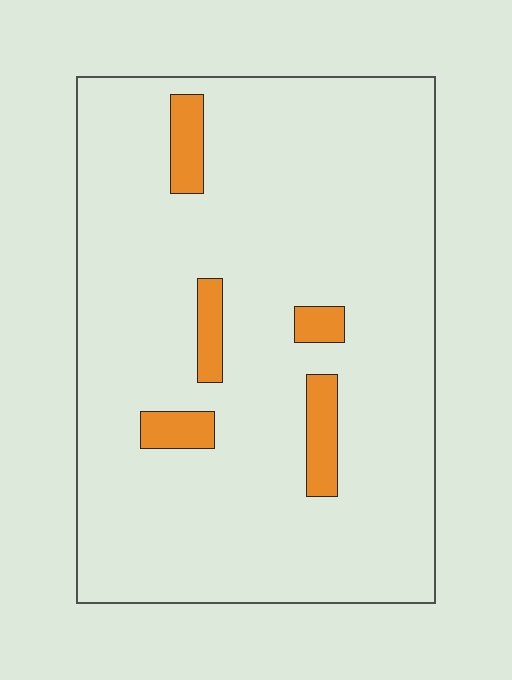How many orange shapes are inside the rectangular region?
5.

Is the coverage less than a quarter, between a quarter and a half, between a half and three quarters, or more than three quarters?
Less than a quarter.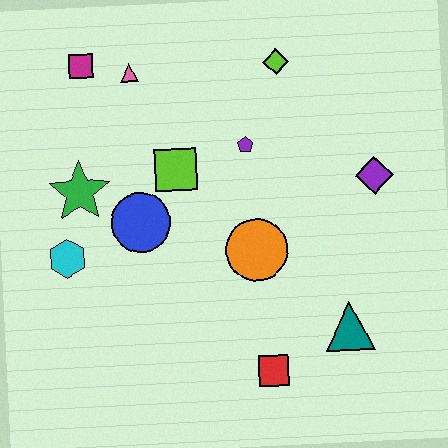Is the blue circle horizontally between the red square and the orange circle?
No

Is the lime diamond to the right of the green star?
Yes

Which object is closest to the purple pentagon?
The lime square is closest to the purple pentagon.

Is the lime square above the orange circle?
Yes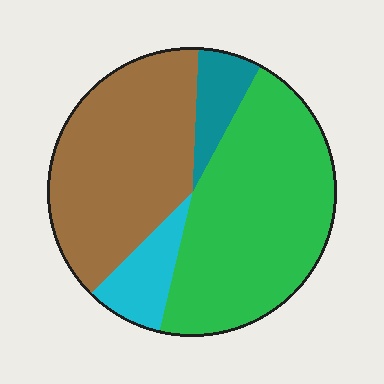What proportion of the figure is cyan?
Cyan takes up about one tenth (1/10) of the figure.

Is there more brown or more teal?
Brown.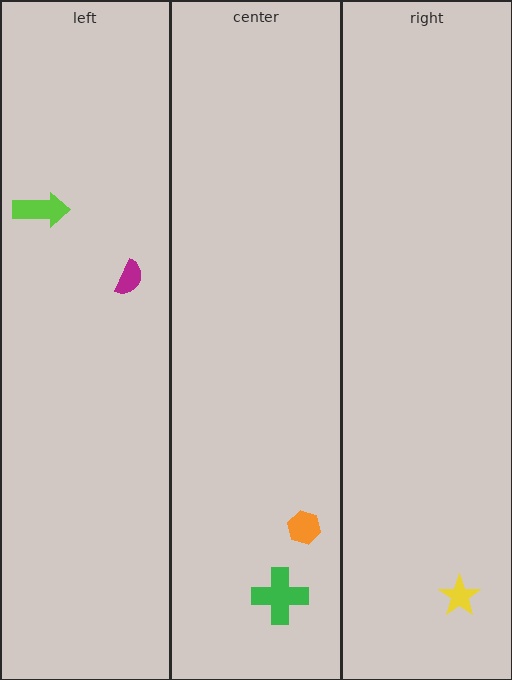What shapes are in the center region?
The green cross, the orange hexagon.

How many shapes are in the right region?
1.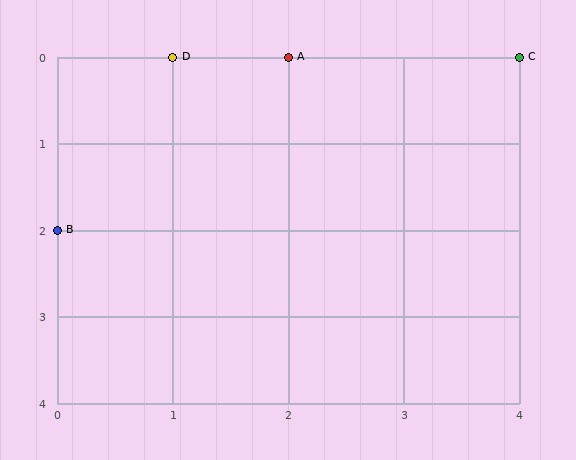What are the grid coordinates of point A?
Point A is at grid coordinates (2, 0).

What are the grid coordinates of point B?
Point B is at grid coordinates (0, 2).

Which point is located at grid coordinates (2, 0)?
Point A is at (2, 0).